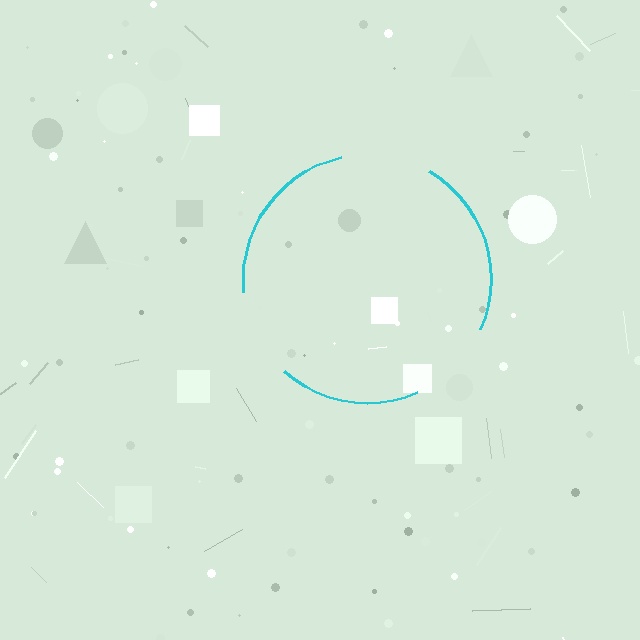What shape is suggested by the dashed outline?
The dashed outline suggests a circle.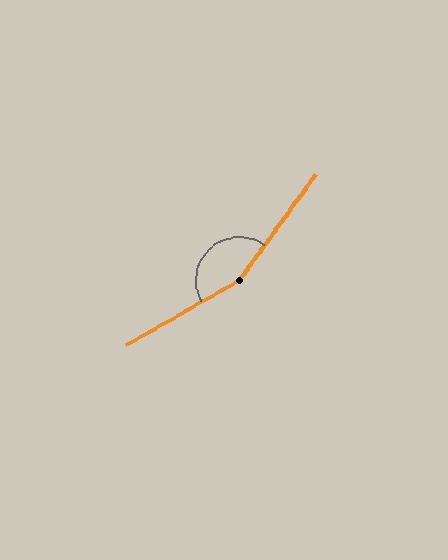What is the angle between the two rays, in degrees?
Approximately 156 degrees.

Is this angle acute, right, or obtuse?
It is obtuse.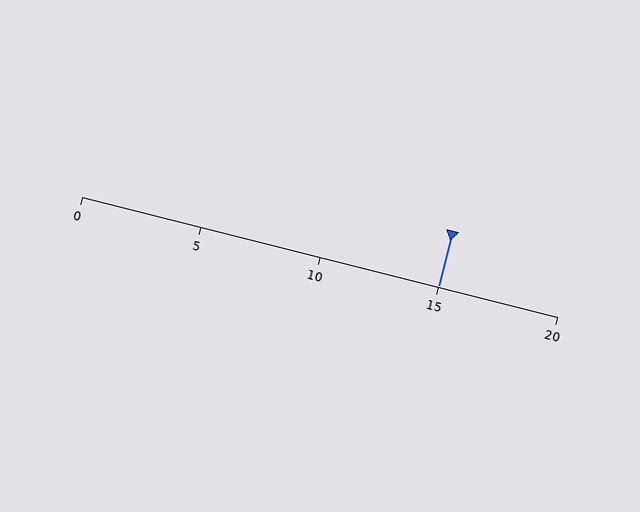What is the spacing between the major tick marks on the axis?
The major ticks are spaced 5 apart.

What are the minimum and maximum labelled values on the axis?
The axis runs from 0 to 20.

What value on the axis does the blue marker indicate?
The marker indicates approximately 15.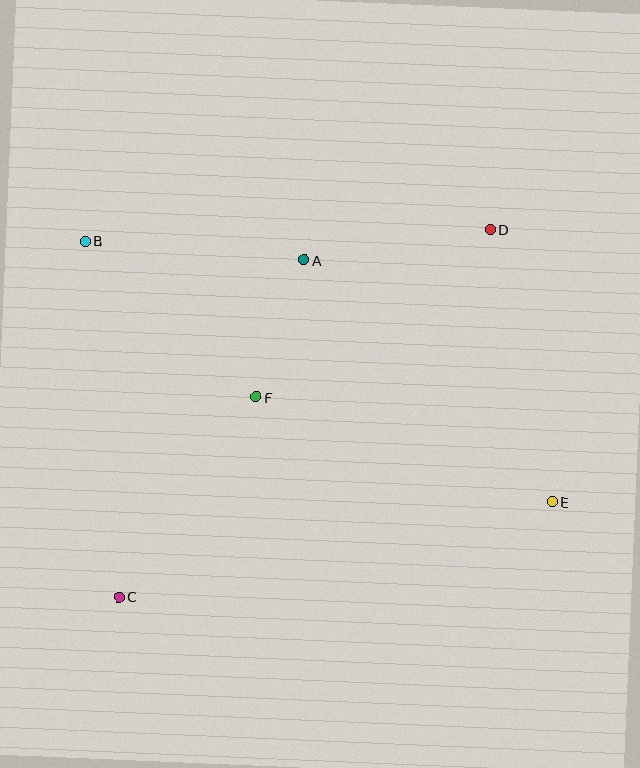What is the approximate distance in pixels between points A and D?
The distance between A and D is approximately 188 pixels.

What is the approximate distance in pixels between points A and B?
The distance between A and B is approximately 220 pixels.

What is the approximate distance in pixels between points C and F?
The distance between C and F is approximately 242 pixels.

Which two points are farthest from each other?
Points B and E are farthest from each other.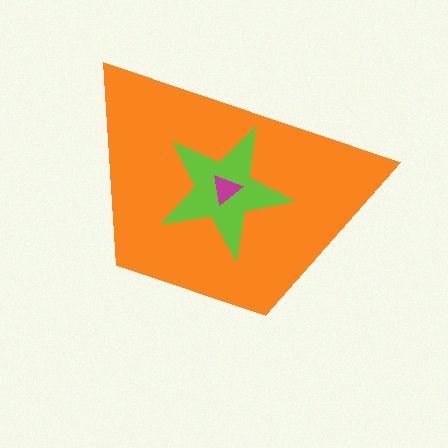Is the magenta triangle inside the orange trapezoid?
Yes.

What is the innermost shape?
The magenta triangle.